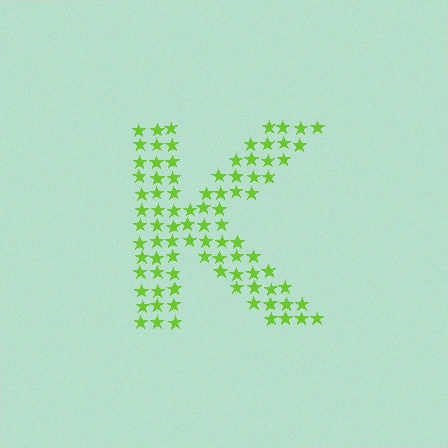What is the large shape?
The large shape is the letter K.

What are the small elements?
The small elements are stars.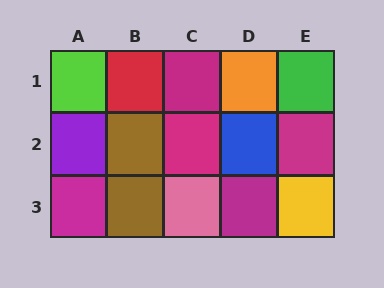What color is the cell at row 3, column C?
Pink.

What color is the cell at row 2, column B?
Brown.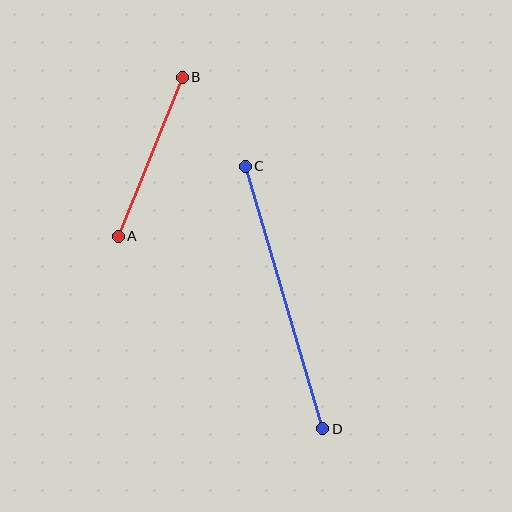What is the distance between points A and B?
The distance is approximately 171 pixels.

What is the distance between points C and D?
The distance is approximately 274 pixels.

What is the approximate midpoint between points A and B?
The midpoint is at approximately (150, 157) pixels.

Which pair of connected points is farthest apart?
Points C and D are farthest apart.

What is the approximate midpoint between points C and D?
The midpoint is at approximately (284, 298) pixels.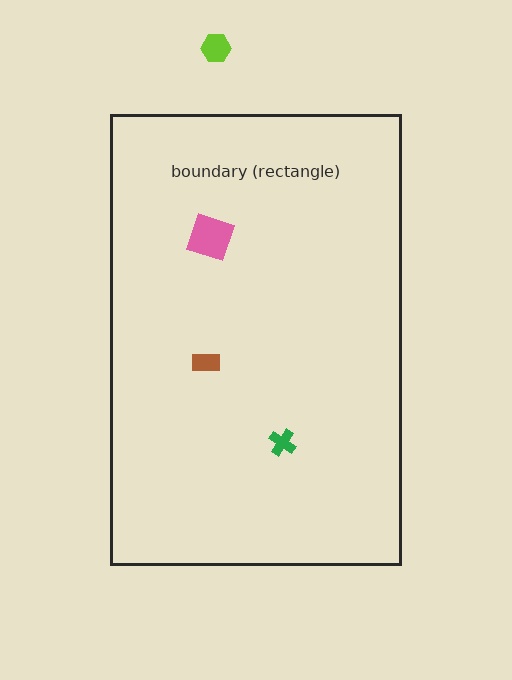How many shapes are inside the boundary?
3 inside, 1 outside.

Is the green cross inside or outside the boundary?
Inside.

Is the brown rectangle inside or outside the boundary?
Inside.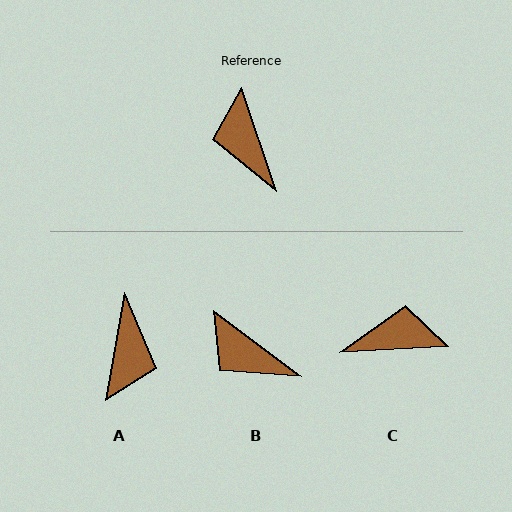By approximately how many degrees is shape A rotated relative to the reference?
Approximately 151 degrees counter-clockwise.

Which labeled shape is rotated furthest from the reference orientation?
A, about 151 degrees away.